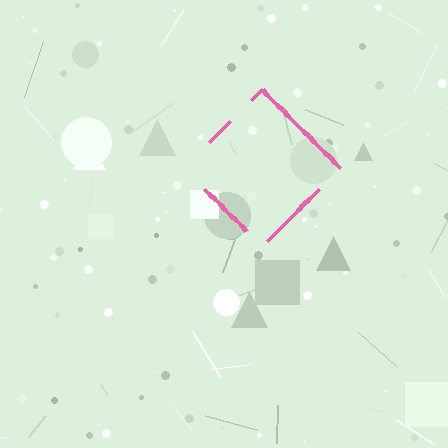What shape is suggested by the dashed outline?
The dashed outline suggests a diamond.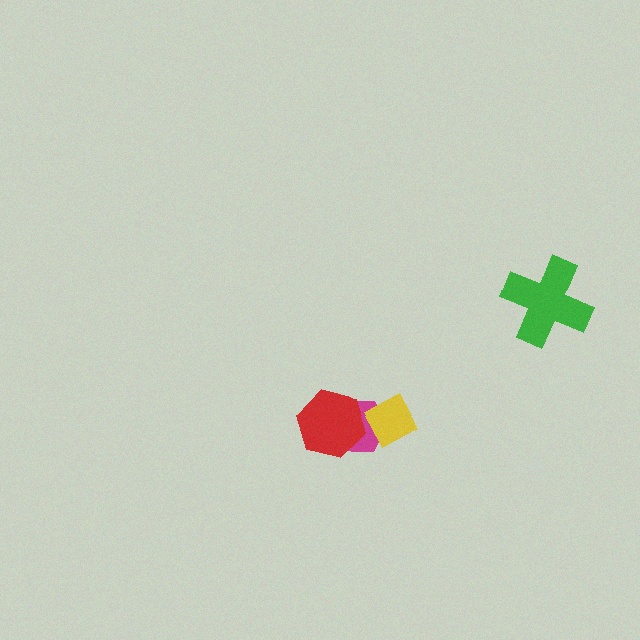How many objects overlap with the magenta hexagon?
2 objects overlap with the magenta hexagon.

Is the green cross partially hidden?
No, no other shape covers it.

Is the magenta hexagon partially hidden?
Yes, it is partially covered by another shape.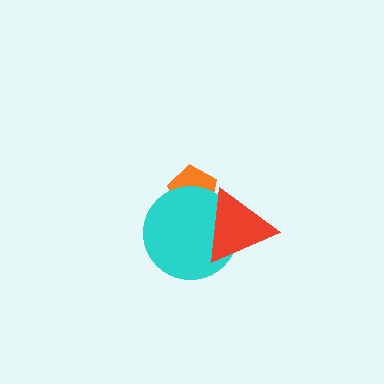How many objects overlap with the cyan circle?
2 objects overlap with the cyan circle.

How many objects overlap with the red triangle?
2 objects overlap with the red triangle.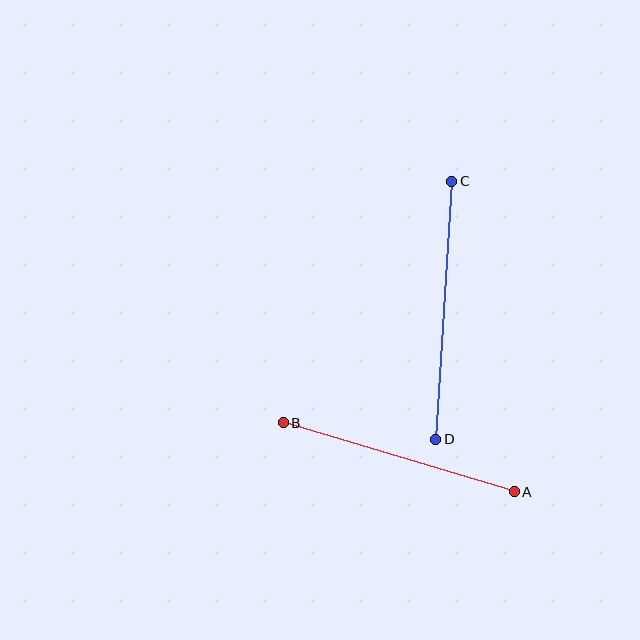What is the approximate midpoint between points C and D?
The midpoint is at approximately (444, 310) pixels.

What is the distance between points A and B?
The distance is approximately 241 pixels.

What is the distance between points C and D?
The distance is approximately 258 pixels.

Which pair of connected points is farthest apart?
Points C and D are farthest apart.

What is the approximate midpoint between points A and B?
The midpoint is at approximately (399, 457) pixels.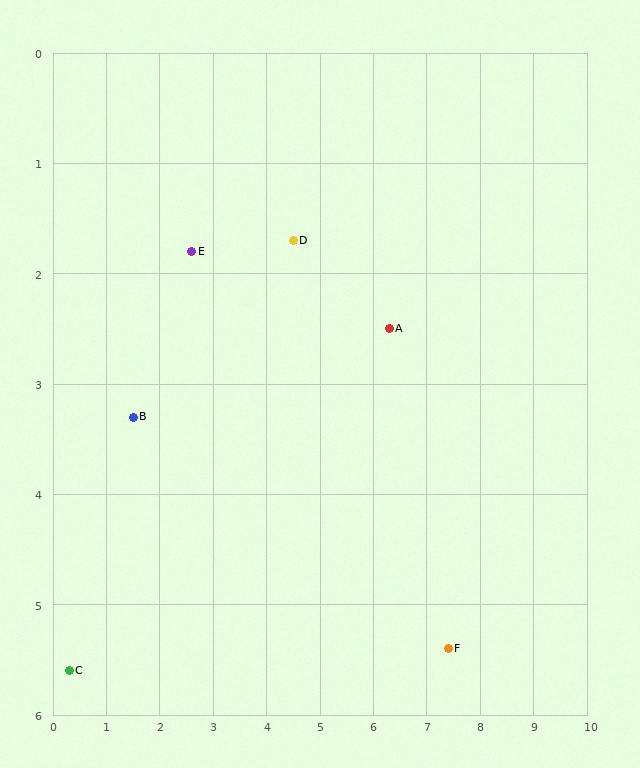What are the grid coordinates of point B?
Point B is at approximately (1.5, 3.3).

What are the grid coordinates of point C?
Point C is at approximately (0.3, 5.6).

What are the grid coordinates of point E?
Point E is at approximately (2.6, 1.8).